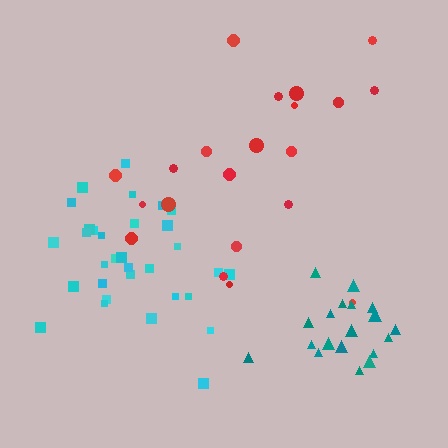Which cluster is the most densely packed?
Teal.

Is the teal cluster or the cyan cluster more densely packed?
Teal.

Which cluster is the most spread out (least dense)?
Red.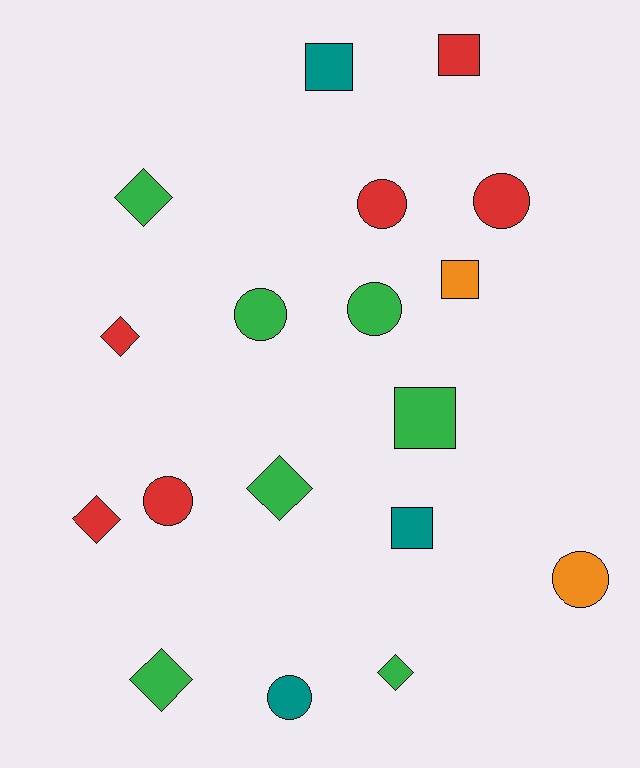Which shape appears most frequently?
Circle, with 7 objects.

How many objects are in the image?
There are 18 objects.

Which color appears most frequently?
Green, with 7 objects.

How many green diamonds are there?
There are 4 green diamonds.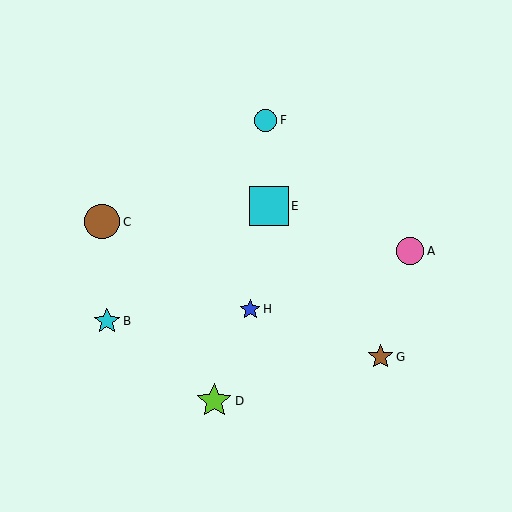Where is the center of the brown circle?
The center of the brown circle is at (102, 222).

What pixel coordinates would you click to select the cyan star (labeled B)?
Click at (107, 321) to select the cyan star B.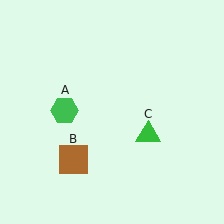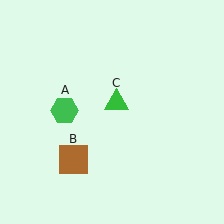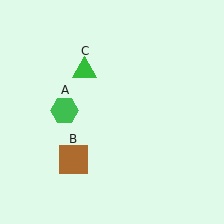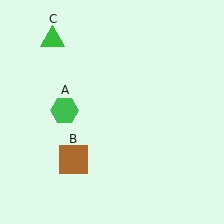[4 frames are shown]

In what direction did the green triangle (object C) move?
The green triangle (object C) moved up and to the left.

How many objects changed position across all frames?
1 object changed position: green triangle (object C).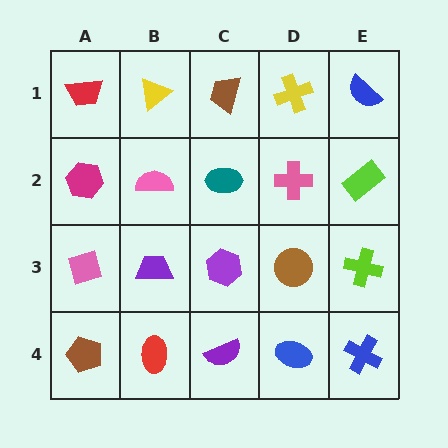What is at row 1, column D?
A yellow cross.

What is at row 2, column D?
A pink cross.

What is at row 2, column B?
A pink semicircle.